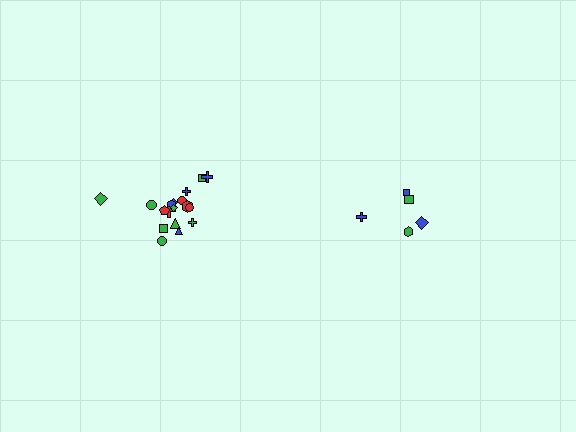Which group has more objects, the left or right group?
The left group.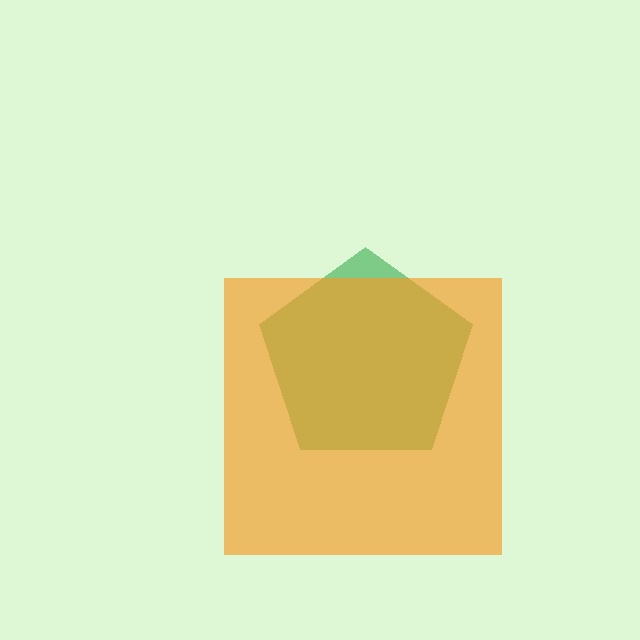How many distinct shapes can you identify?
There are 2 distinct shapes: a green pentagon, an orange square.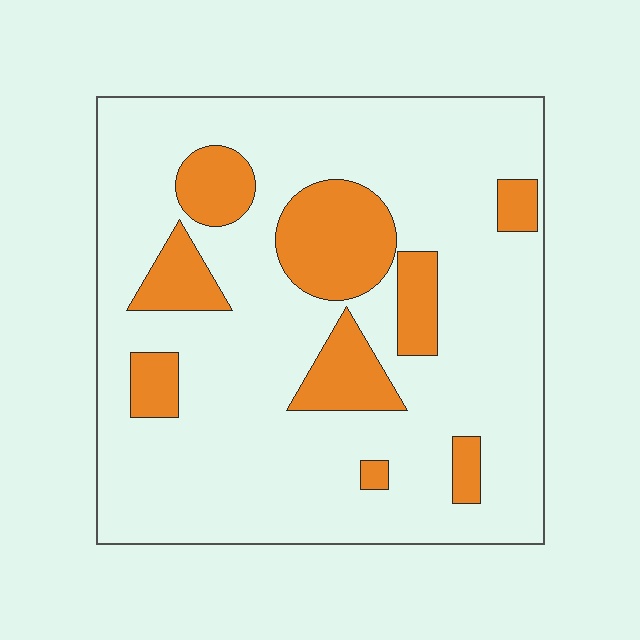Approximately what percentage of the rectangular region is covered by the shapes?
Approximately 20%.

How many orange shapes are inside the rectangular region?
9.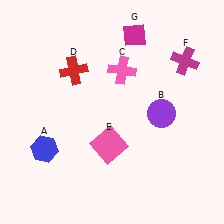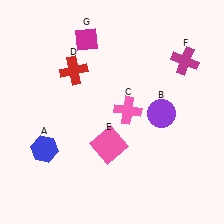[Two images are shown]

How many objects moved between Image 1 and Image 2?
2 objects moved between the two images.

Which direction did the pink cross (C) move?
The pink cross (C) moved down.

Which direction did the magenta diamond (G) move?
The magenta diamond (G) moved left.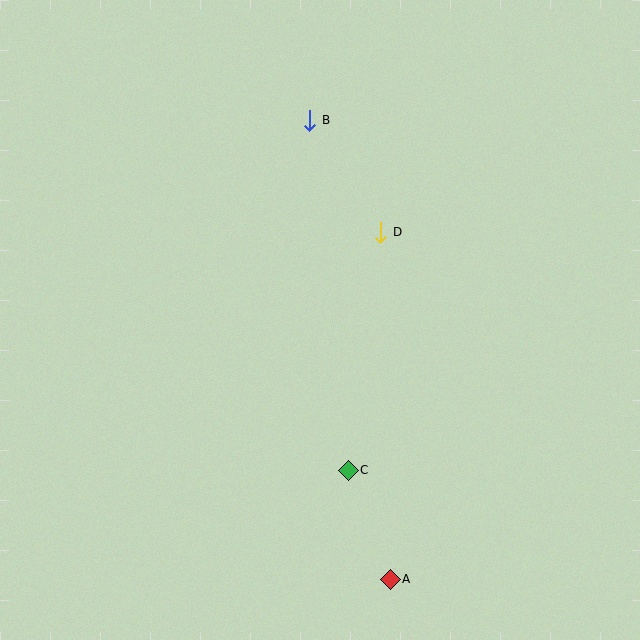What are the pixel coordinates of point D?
Point D is at (381, 232).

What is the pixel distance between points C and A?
The distance between C and A is 116 pixels.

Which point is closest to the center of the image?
Point D at (381, 232) is closest to the center.